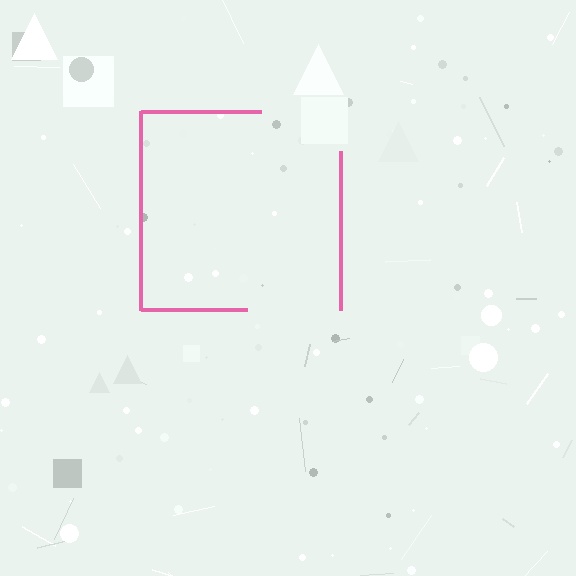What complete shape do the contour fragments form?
The contour fragments form a square.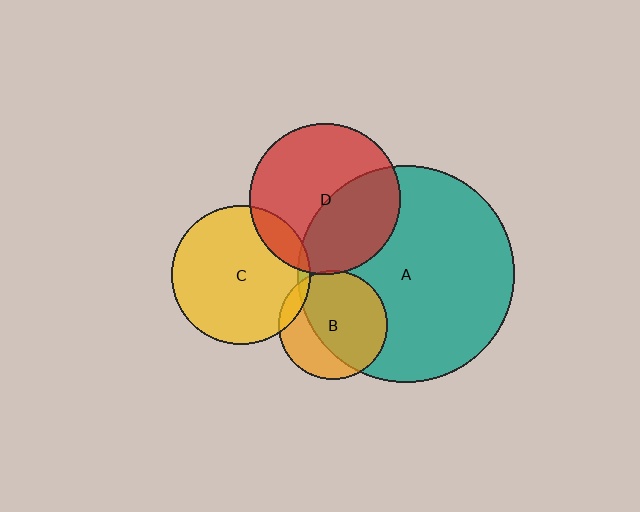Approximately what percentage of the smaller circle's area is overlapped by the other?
Approximately 10%.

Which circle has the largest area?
Circle A (teal).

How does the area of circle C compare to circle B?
Approximately 1.6 times.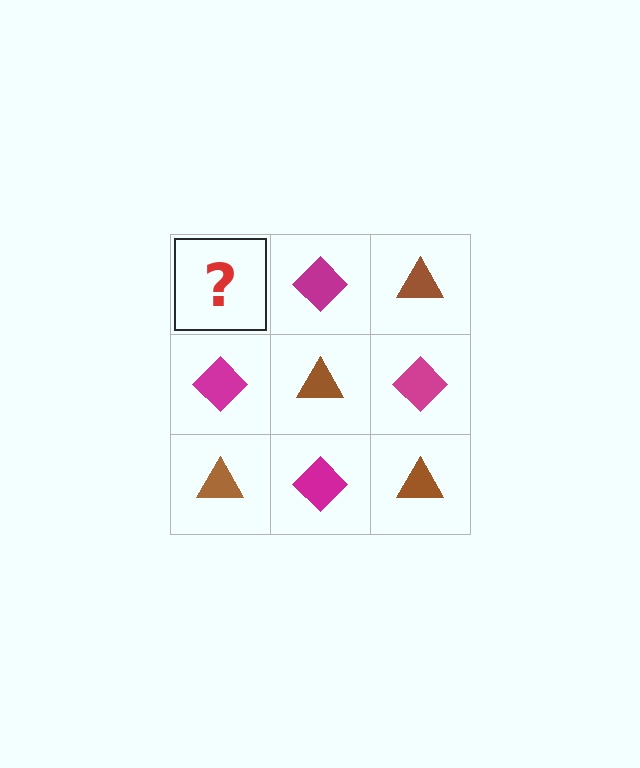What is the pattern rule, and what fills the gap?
The rule is that it alternates brown triangle and magenta diamond in a checkerboard pattern. The gap should be filled with a brown triangle.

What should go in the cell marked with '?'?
The missing cell should contain a brown triangle.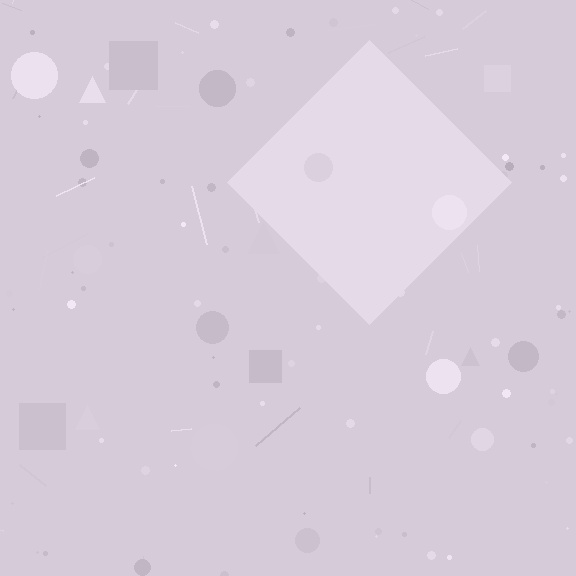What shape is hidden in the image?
A diamond is hidden in the image.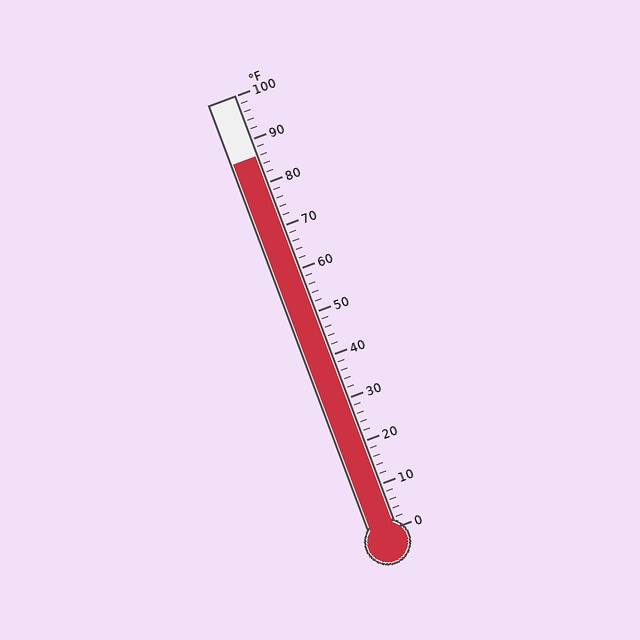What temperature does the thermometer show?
The thermometer shows approximately 86°F.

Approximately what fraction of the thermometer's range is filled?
The thermometer is filled to approximately 85% of its range.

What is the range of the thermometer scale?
The thermometer scale ranges from 0°F to 100°F.